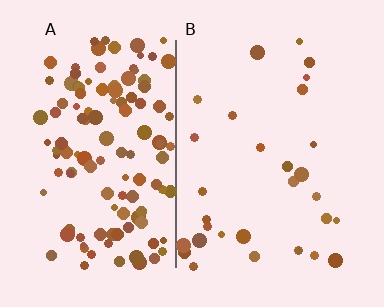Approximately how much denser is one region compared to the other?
Approximately 4.3× — region A over region B.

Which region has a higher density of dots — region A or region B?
A (the left).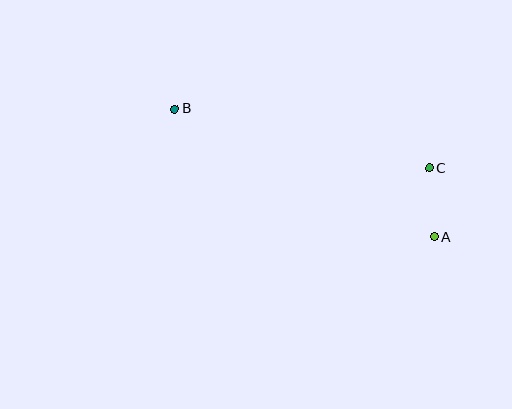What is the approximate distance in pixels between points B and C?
The distance between B and C is approximately 261 pixels.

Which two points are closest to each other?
Points A and C are closest to each other.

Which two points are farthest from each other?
Points A and B are farthest from each other.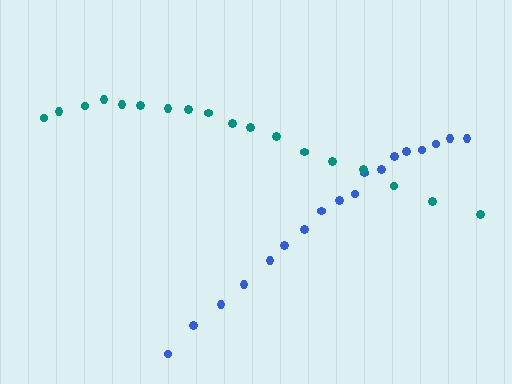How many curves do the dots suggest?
There are 2 distinct paths.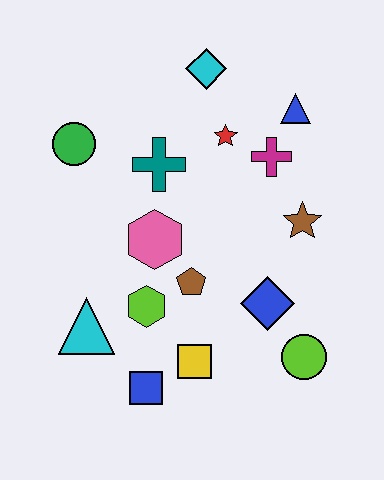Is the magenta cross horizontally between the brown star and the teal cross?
Yes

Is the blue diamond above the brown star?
No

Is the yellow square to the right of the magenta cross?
No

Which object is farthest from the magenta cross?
The blue square is farthest from the magenta cross.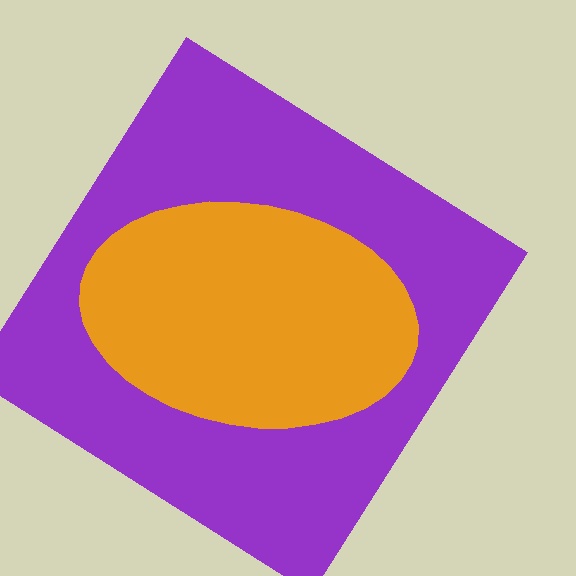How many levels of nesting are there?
2.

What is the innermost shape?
The orange ellipse.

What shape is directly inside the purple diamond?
The orange ellipse.